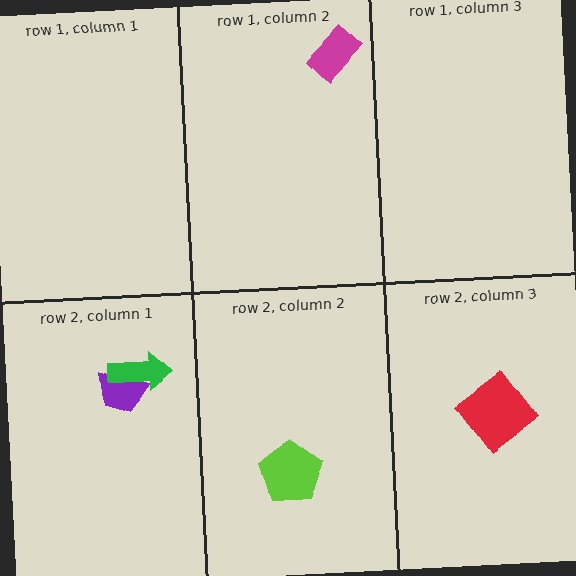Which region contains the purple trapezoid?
The row 2, column 1 region.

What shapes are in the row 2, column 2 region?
The lime pentagon.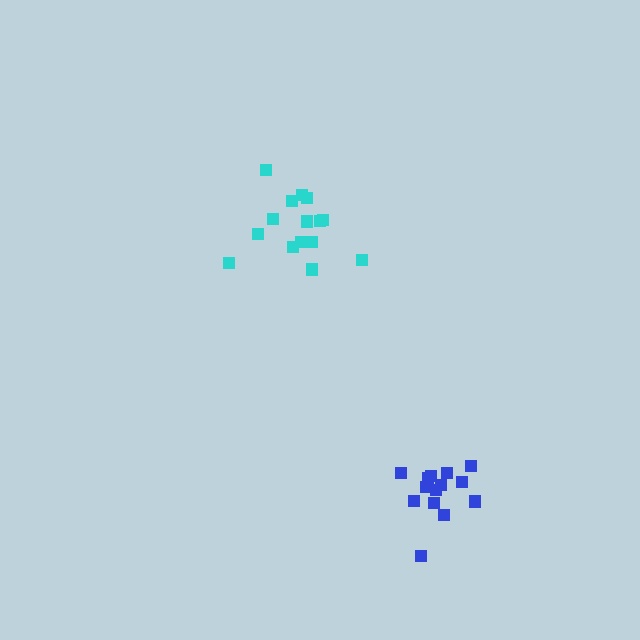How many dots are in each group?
Group 1: 15 dots, Group 2: 14 dots (29 total).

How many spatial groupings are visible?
There are 2 spatial groupings.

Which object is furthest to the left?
The cyan cluster is leftmost.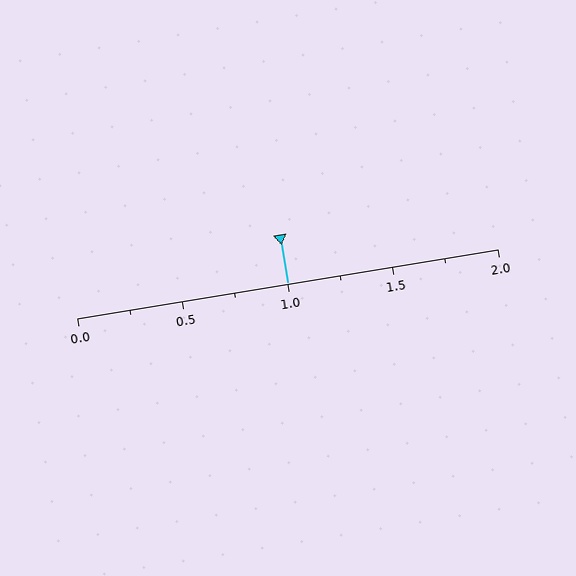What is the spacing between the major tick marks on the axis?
The major ticks are spaced 0.5 apart.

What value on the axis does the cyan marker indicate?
The marker indicates approximately 1.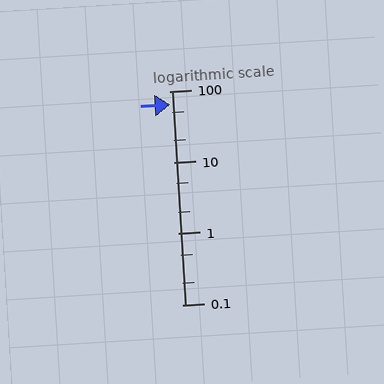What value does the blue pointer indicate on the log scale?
The pointer indicates approximately 65.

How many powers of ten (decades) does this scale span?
The scale spans 3 decades, from 0.1 to 100.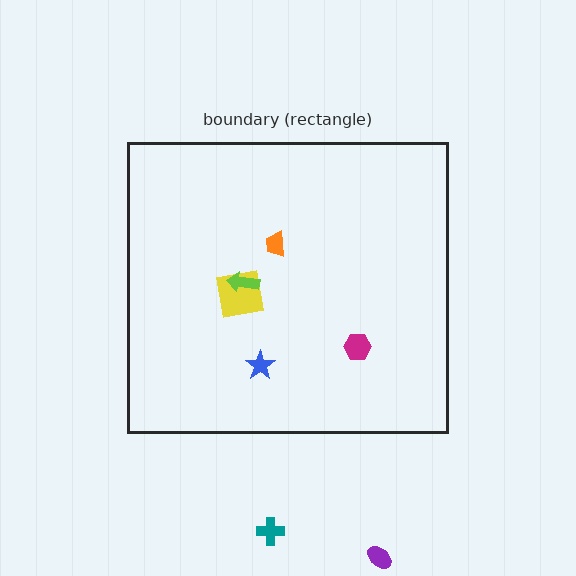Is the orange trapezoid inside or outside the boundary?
Inside.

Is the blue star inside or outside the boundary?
Inside.